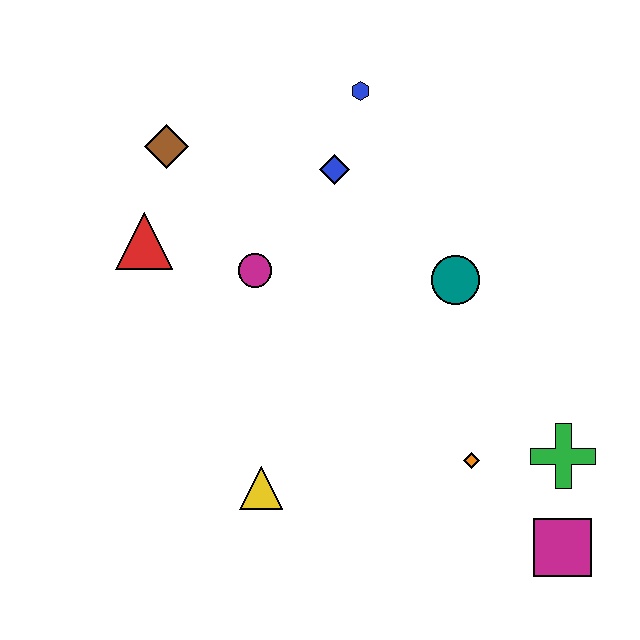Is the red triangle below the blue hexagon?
Yes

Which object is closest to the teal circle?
The blue diamond is closest to the teal circle.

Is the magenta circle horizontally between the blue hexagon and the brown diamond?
Yes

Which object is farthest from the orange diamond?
The brown diamond is farthest from the orange diamond.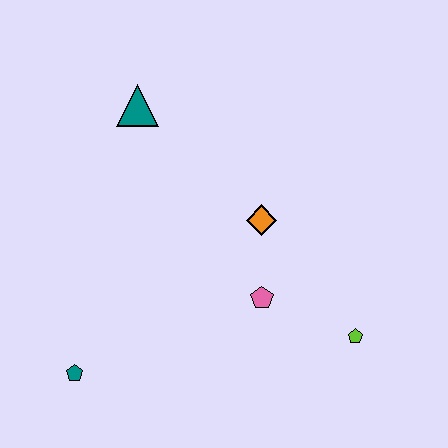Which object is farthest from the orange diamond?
The teal pentagon is farthest from the orange diamond.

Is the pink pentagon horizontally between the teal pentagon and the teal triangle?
No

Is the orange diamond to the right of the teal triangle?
Yes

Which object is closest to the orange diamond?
The pink pentagon is closest to the orange diamond.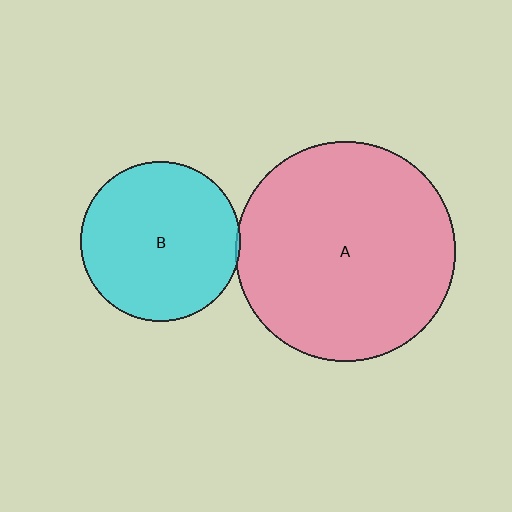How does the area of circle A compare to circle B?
Approximately 1.9 times.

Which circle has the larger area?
Circle A (pink).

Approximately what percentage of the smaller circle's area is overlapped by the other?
Approximately 5%.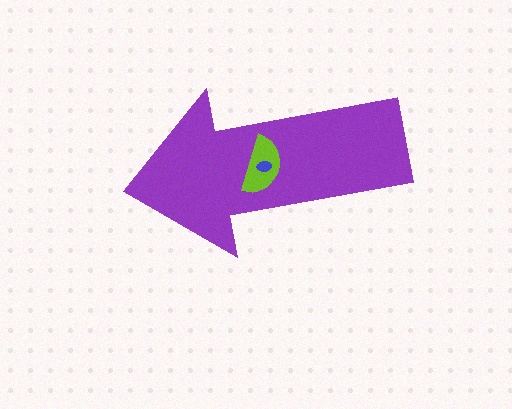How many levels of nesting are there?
3.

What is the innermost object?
The blue ellipse.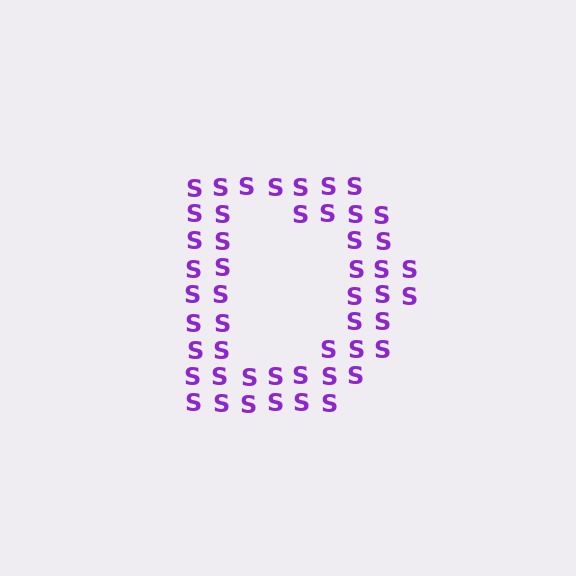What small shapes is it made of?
It is made of small letter S's.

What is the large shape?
The large shape is the letter D.